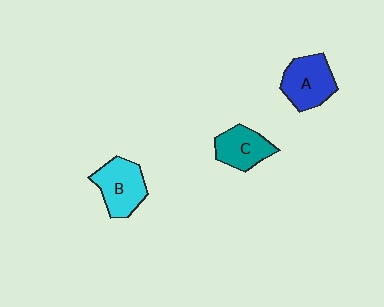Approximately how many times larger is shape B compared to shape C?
Approximately 1.2 times.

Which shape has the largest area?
Shape B (cyan).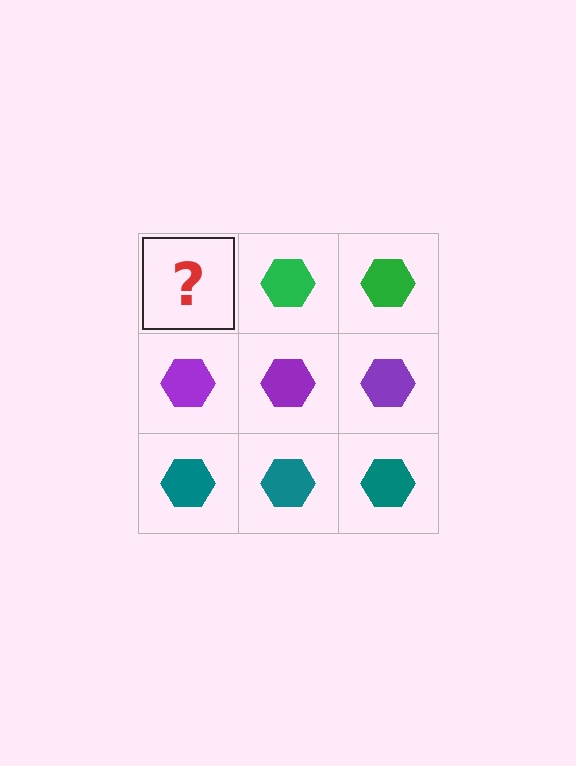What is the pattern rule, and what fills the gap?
The rule is that each row has a consistent color. The gap should be filled with a green hexagon.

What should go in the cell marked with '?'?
The missing cell should contain a green hexagon.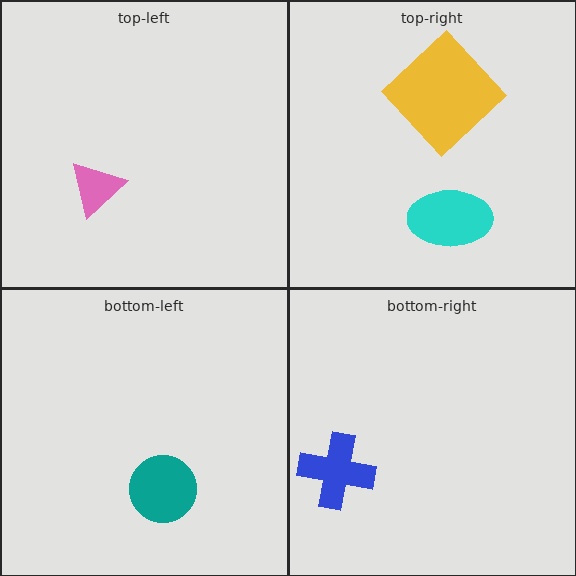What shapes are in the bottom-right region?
The blue cross.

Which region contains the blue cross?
The bottom-right region.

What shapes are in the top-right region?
The cyan ellipse, the yellow diamond.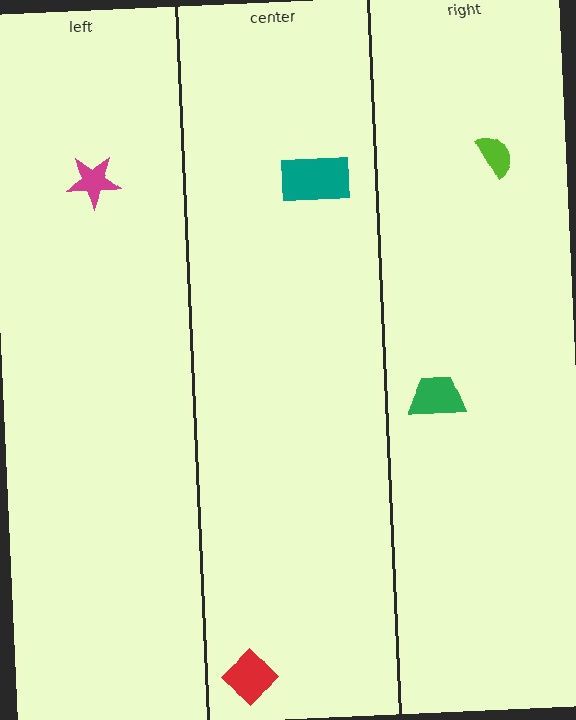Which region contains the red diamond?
The center region.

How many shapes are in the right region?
2.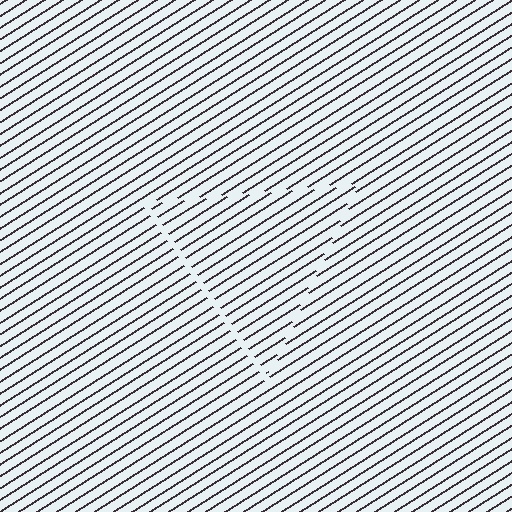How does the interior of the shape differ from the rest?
The interior of the shape contains the same grating, shifted by half a period — the contour is defined by the phase discontinuity where line-ends from the inner and outer gratings abut.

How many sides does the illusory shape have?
3 sides — the line-ends trace a triangle.